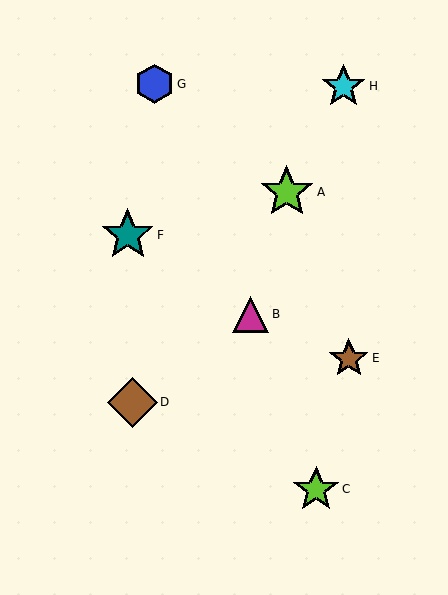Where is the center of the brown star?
The center of the brown star is at (349, 358).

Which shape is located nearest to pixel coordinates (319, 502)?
The lime star (labeled C) at (316, 489) is nearest to that location.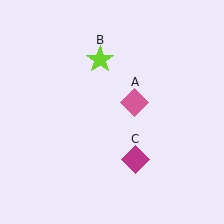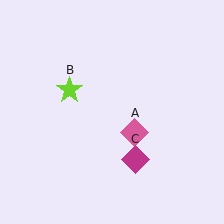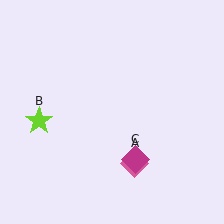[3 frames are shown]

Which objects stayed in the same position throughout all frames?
Magenta diamond (object C) remained stationary.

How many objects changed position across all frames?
2 objects changed position: pink diamond (object A), lime star (object B).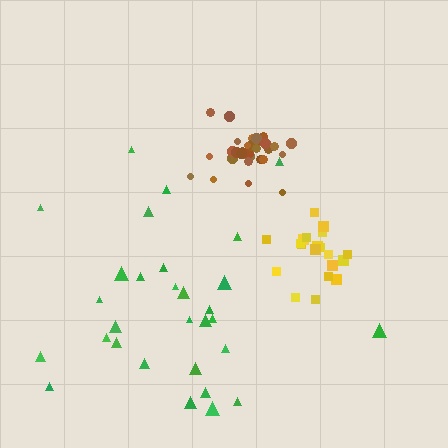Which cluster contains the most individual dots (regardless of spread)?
Brown (32).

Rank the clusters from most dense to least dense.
brown, yellow, green.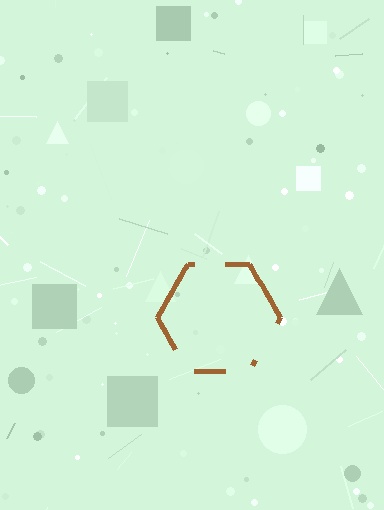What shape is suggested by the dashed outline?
The dashed outline suggests a hexagon.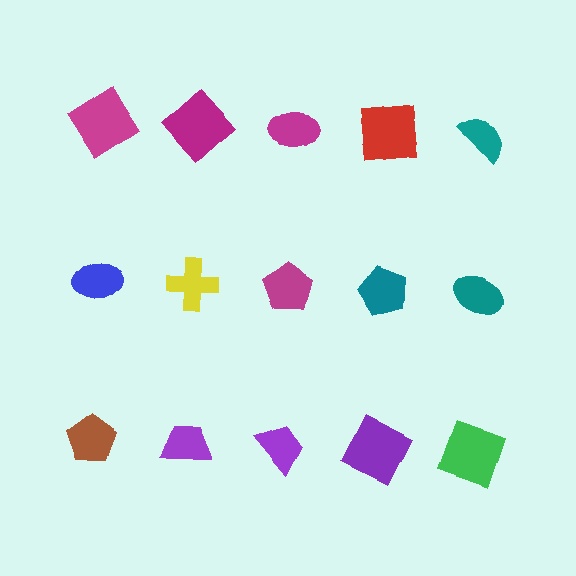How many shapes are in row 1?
5 shapes.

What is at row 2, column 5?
A teal ellipse.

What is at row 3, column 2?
A purple trapezoid.